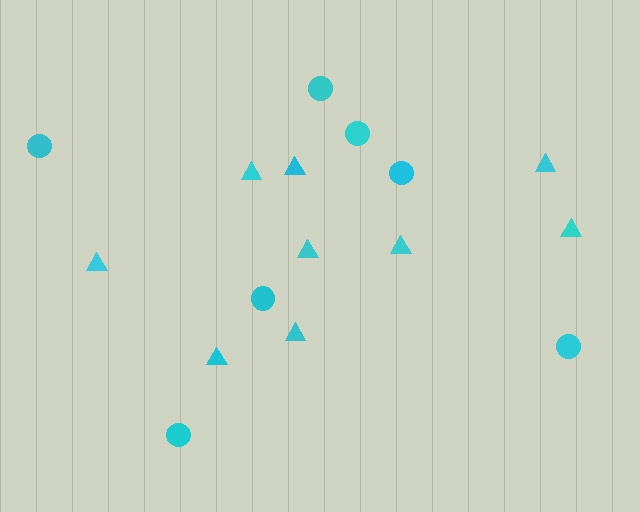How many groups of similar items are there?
There are 2 groups: one group of triangles (9) and one group of circles (7).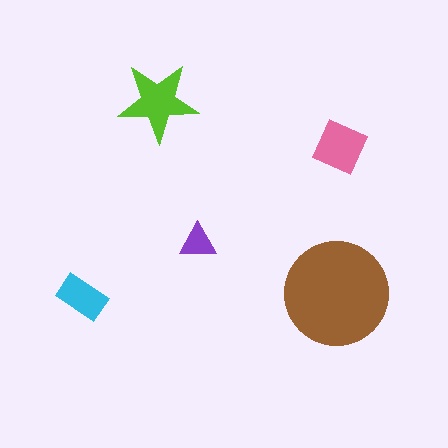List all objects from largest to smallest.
The brown circle, the lime star, the pink diamond, the cyan rectangle, the purple triangle.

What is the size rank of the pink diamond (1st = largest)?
3rd.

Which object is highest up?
The lime star is topmost.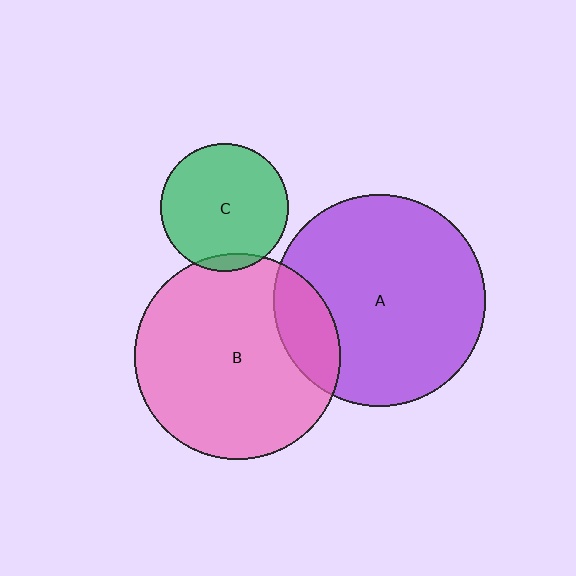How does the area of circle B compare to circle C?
Approximately 2.6 times.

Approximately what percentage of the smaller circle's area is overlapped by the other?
Approximately 5%.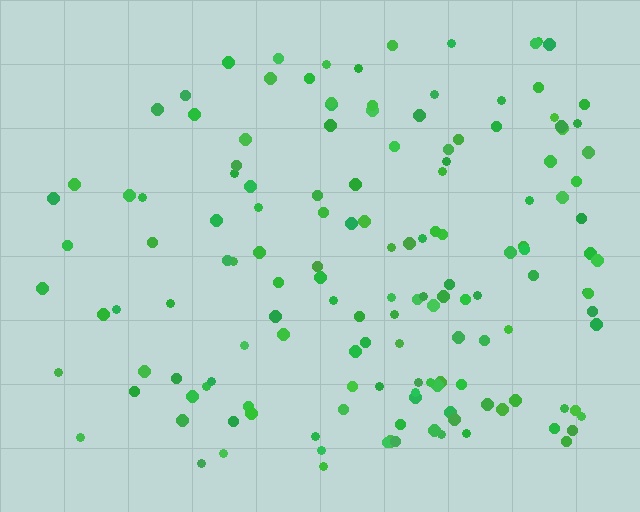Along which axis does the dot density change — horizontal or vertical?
Horizontal.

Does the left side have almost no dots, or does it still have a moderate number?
Still a moderate number, just noticeably fewer than the right.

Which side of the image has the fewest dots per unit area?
The left.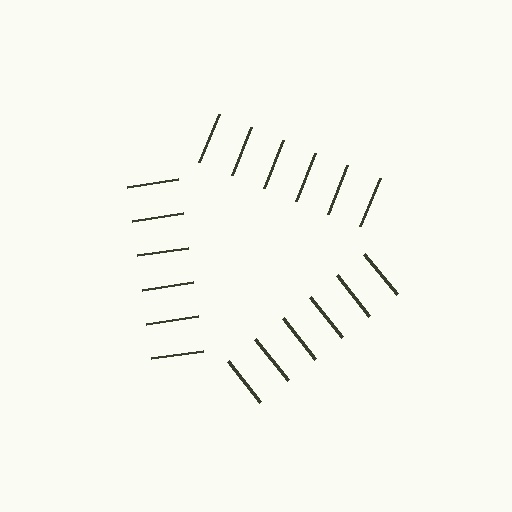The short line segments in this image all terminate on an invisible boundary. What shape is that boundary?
An illusory triangle — the line segments terminate on its edges but no continuous stroke is drawn.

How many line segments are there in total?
18 — 6 along each of the 3 edges.